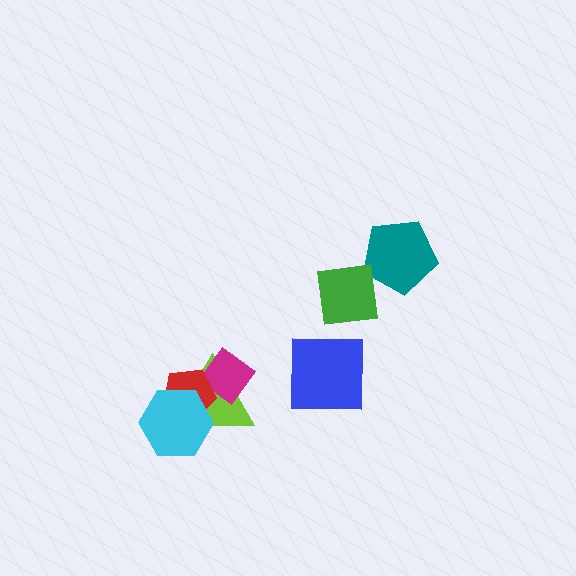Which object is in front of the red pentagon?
The cyan hexagon is in front of the red pentagon.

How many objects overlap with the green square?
0 objects overlap with the green square.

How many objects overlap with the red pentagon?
3 objects overlap with the red pentagon.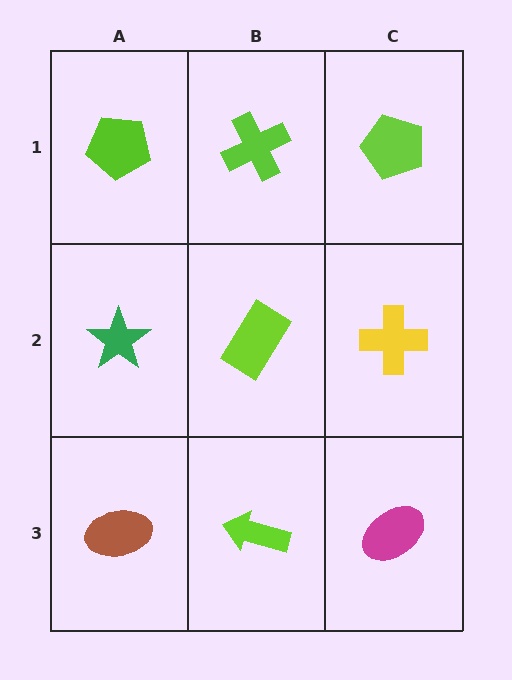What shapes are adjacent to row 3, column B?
A lime rectangle (row 2, column B), a brown ellipse (row 3, column A), a magenta ellipse (row 3, column C).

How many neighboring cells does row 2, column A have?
3.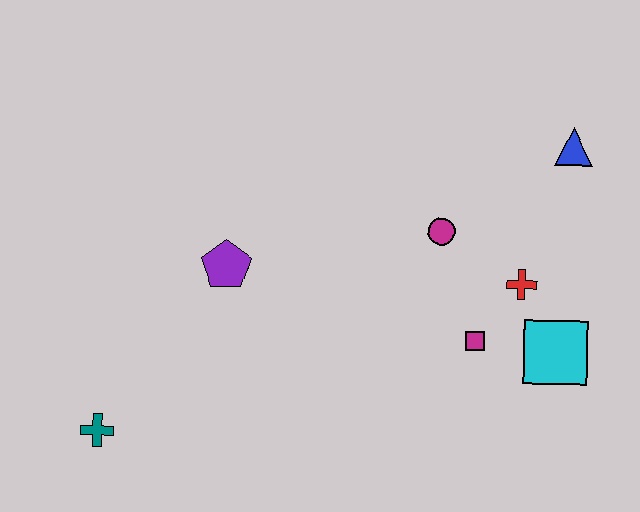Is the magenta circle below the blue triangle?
Yes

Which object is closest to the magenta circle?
The red cross is closest to the magenta circle.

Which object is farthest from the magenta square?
The teal cross is farthest from the magenta square.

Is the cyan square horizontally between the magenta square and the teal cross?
No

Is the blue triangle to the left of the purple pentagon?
No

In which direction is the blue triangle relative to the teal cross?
The blue triangle is to the right of the teal cross.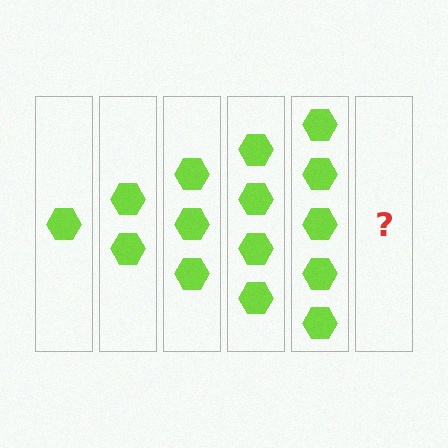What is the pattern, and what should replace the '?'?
The pattern is that each step adds one more hexagon. The '?' should be 6 hexagons.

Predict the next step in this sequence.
The next step is 6 hexagons.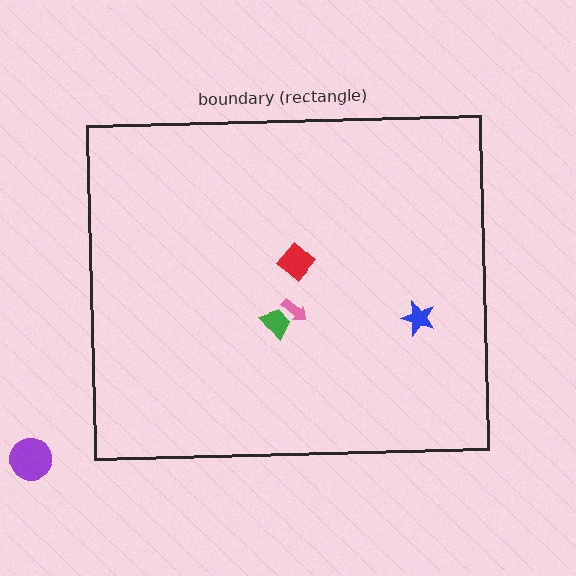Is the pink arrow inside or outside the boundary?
Inside.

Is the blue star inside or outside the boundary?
Inside.